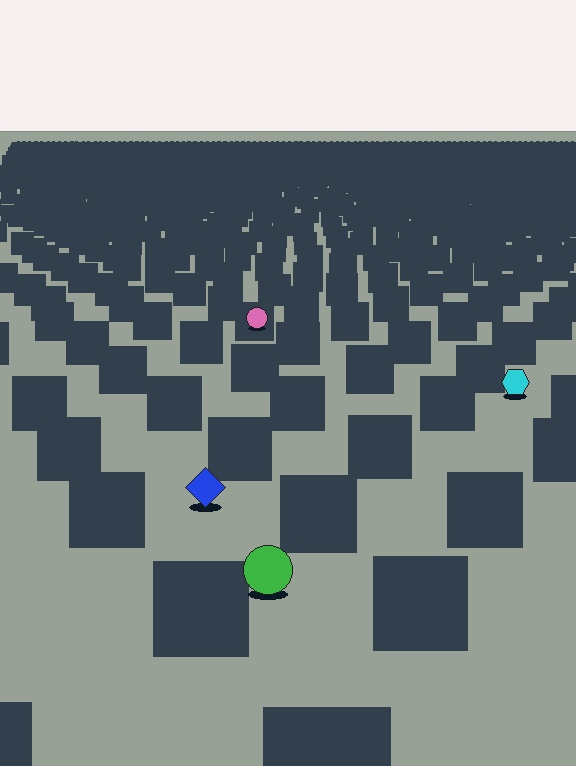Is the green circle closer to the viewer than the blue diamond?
Yes. The green circle is closer — you can tell from the texture gradient: the ground texture is coarser near it.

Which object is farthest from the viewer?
The pink circle is farthest from the viewer. It appears smaller and the ground texture around it is denser.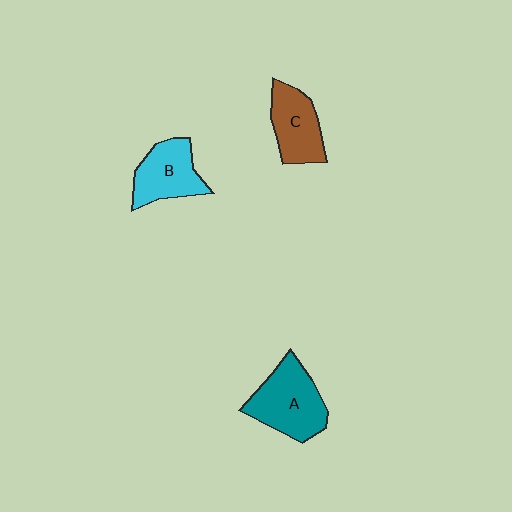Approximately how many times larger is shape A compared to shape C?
Approximately 1.3 times.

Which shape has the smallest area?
Shape C (brown).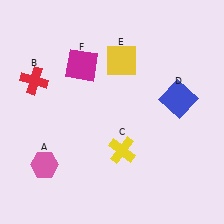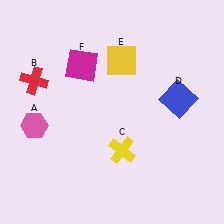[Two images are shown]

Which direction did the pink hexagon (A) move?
The pink hexagon (A) moved up.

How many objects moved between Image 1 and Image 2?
1 object moved between the two images.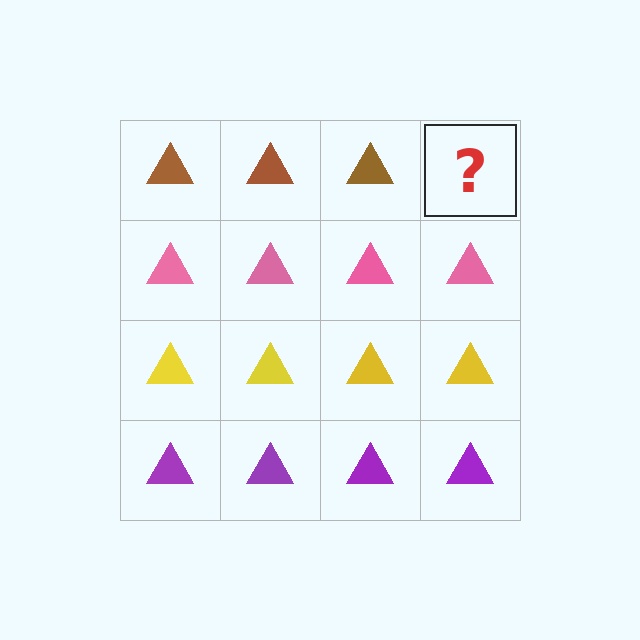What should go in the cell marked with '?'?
The missing cell should contain a brown triangle.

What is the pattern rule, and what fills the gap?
The rule is that each row has a consistent color. The gap should be filled with a brown triangle.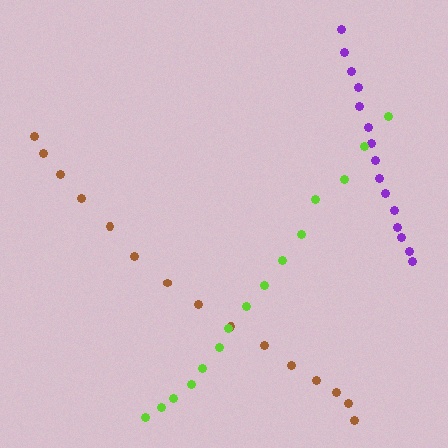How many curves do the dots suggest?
There are 3 distinct paths.